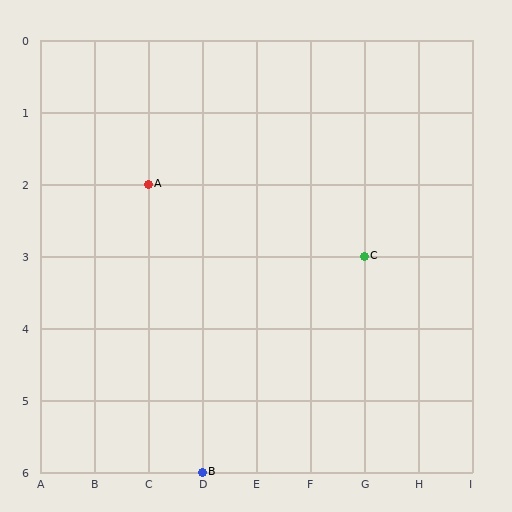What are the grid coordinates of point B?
Point B is at grid coordinates (D, 6).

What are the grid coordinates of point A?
Point A is at grid coordinates (C, 2).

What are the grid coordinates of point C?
Point C is at grid coordinates (G, 3).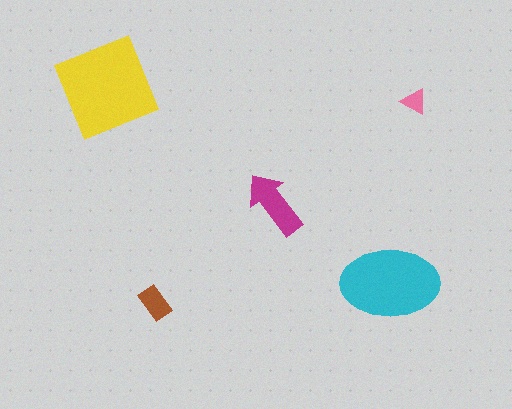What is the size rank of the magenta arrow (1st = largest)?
3rd.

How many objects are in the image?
There are 5 objects in the image.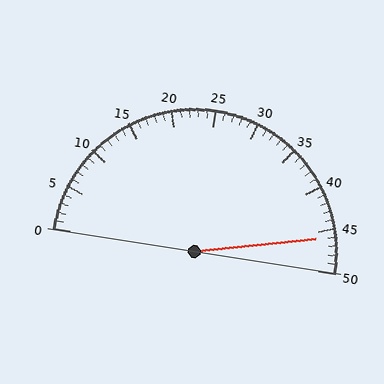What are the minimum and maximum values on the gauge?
The gauge ranges from 0 to 50.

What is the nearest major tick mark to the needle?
The nearest major tick mark is 45.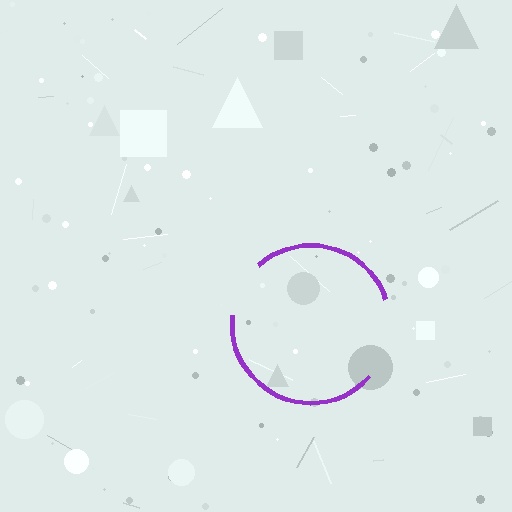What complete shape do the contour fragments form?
The contour fragments form a circle.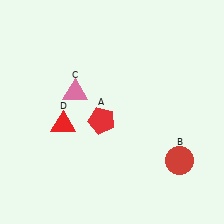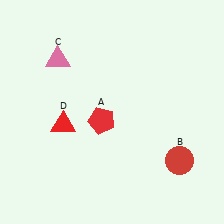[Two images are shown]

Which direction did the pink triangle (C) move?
The pink triangle (C) moved up.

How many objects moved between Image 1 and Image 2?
1 object moved between the two images.